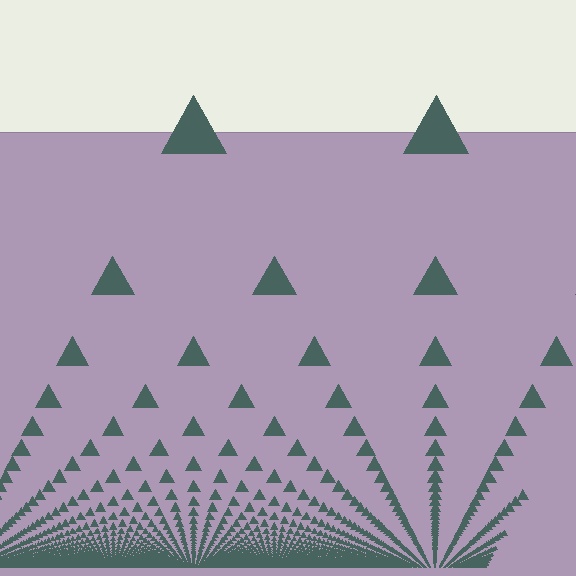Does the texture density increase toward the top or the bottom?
Density increases toward the bottom.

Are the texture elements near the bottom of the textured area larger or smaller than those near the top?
Smaller. The gradient is inverted — elements near the bottom are smaller and denser.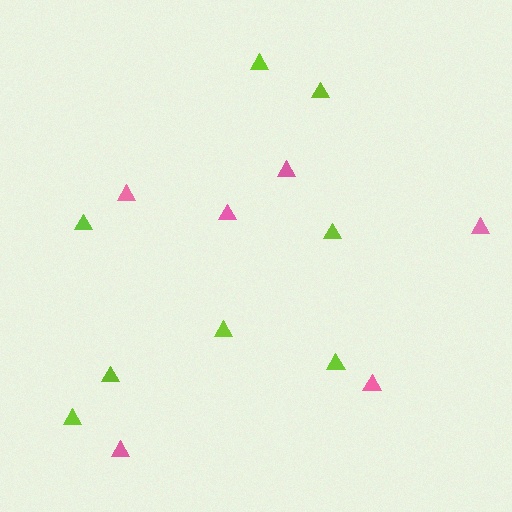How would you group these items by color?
There are 2 groups: one group of pink triangles (6) and one group of lime triangles (8).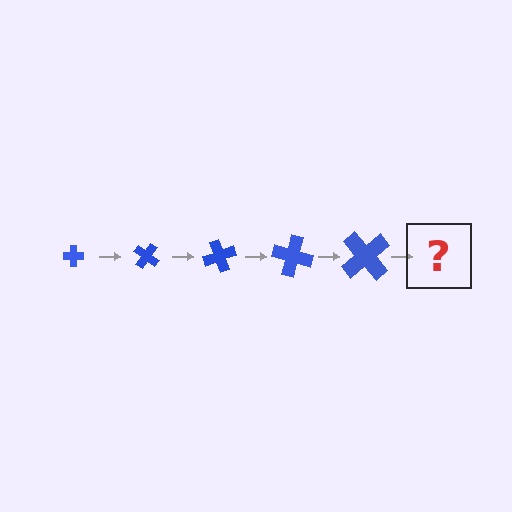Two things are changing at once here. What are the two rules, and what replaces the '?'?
The two rules are that the cross grows larger each step and it rotates 35 degrees each step. The '?' should be a cross, larger than the previous one and rotated 175 degrees from the start.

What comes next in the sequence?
The next element should be a cross, larger than the previous one and rotated 175 degrees from the start.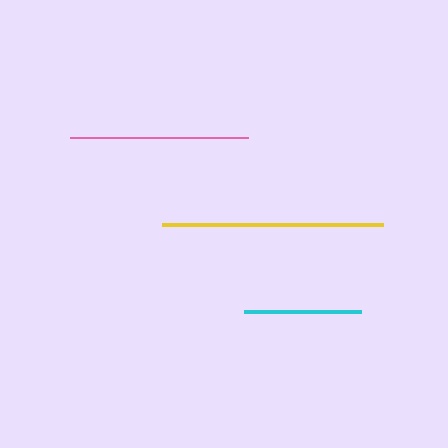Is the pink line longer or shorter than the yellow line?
The yellow line is longer than the pink line.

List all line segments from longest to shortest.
From longest to shortest: yellow, pink, cyan.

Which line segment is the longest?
The yellow line is the longest at approximately 220 pixels.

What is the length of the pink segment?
The pink segment is approximately 178 pixels long.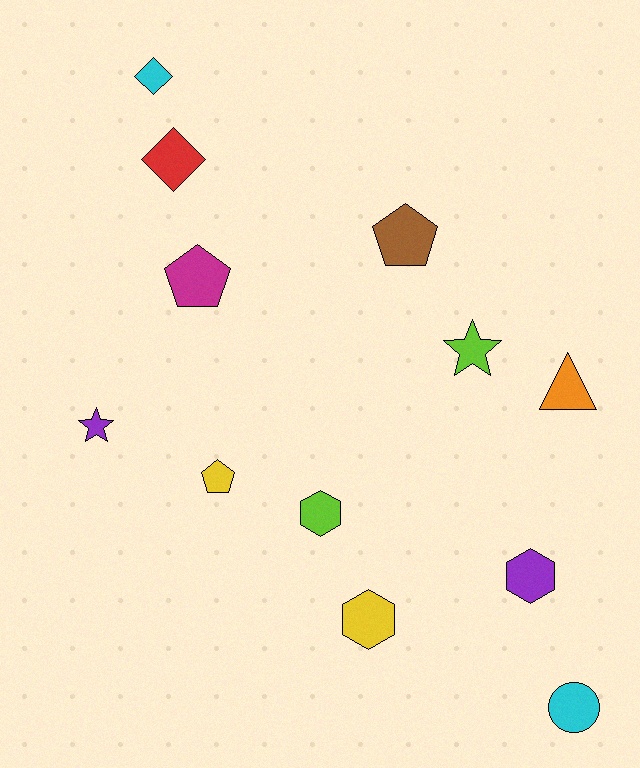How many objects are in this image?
There are 12 objects.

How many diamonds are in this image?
There are 2 diamonds.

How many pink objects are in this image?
There are no pink objects.